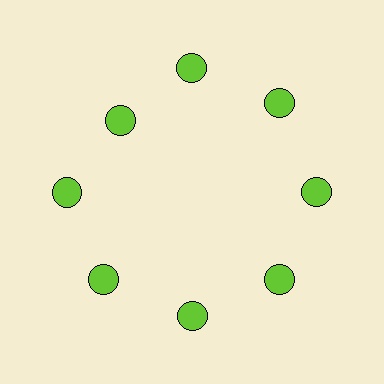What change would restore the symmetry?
The symmetry would be restored by moving it outward, back onto the ring so that all 8 circles sit at equal angles and equal distance from the center.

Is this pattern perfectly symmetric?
No. The 8 lime circles are arranged in a ring, but one element near the 10 o'clock position is pulled inward toward the center, breaking the 8-fold rotational symmetry.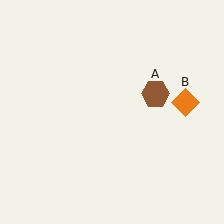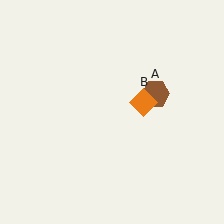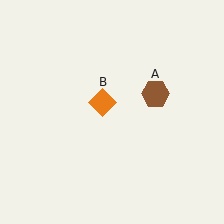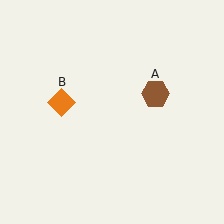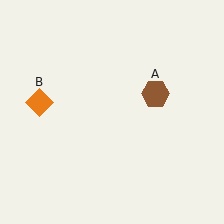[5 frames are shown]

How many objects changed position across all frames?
1 object changed position: orange diamond (object B).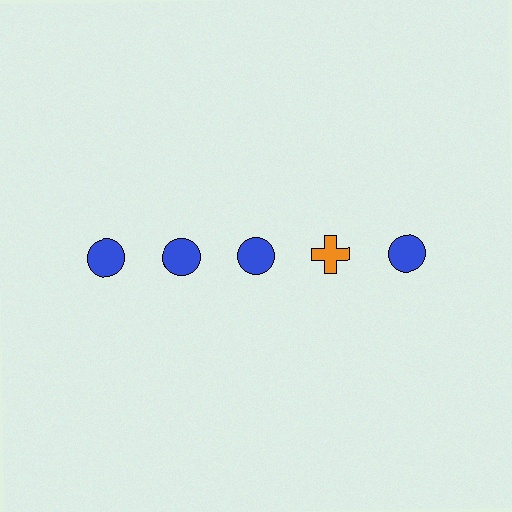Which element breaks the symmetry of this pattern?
The orange cross in the top row, second from right column breaks the symmetry. All other shapes are blue circles.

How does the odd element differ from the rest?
It differs in both color (orange instead of blue) and shape (cross instead of circle).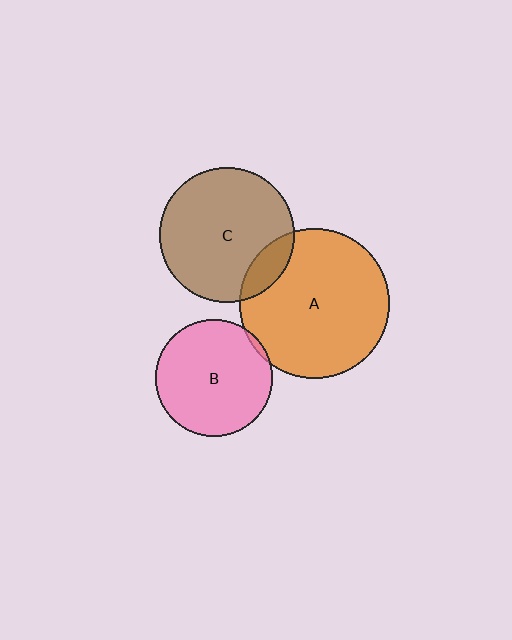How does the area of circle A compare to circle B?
Approximately 1.6 times.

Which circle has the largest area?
Circle A (orange).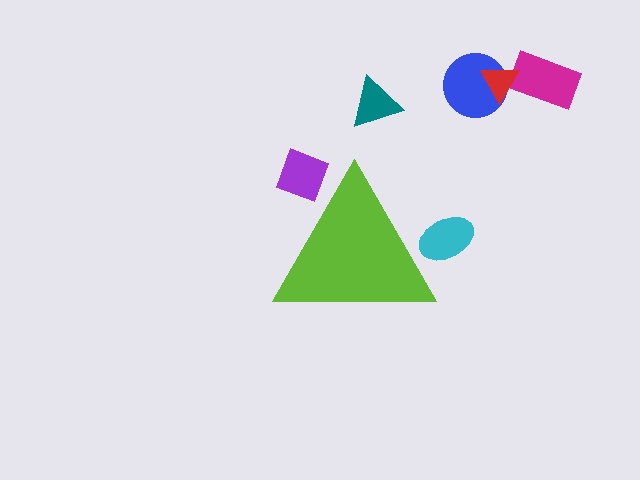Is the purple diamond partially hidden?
Yes, the purple diamond is partially hidden behind the lime triangle.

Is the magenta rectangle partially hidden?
No, the magenta rectangle is fully visible.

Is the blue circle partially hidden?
No, the blue circle is fully visible.